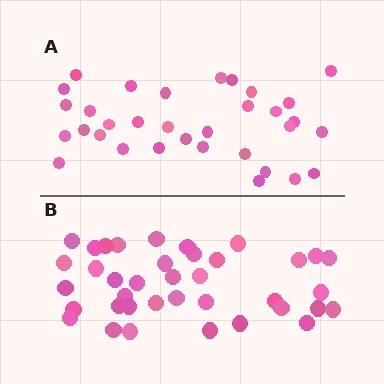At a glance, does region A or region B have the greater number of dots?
Region B (the bottom region) has more dots.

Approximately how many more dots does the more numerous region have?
Region B has about 5 more dots than region A.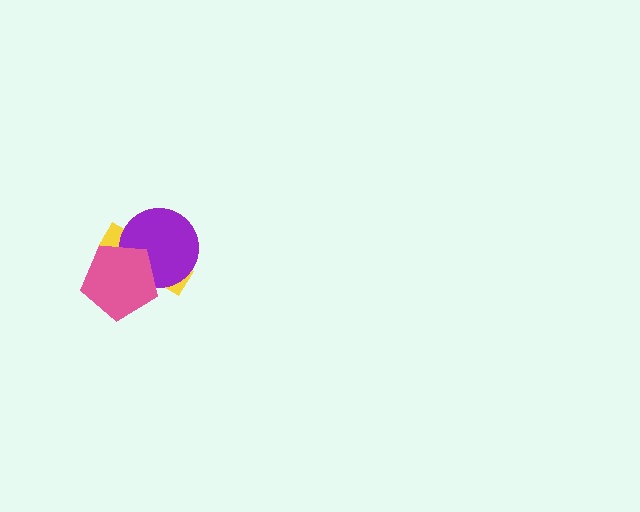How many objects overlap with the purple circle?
2 objects overlap with the purple circle.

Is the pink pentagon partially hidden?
No, no other shape covers it.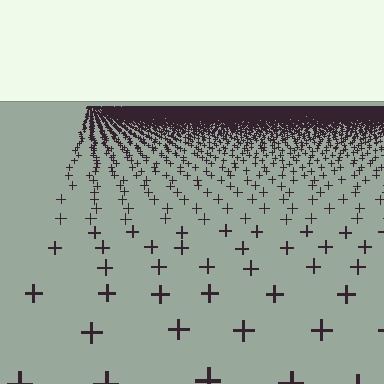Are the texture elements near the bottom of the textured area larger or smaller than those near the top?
Larger. Near the bottom, elements are closer to the viewer and appear at a bigger on-screen size.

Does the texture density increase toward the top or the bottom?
Density increases toward the top.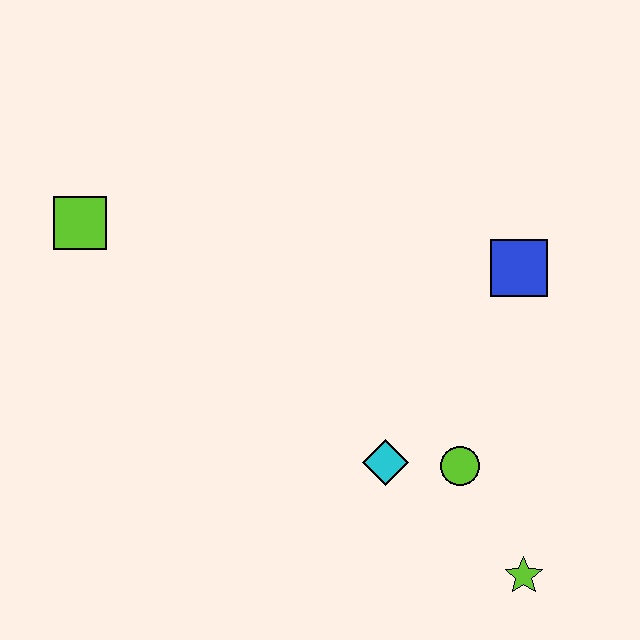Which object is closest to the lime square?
The cyan diamond is closest to the lime square.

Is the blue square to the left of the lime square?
No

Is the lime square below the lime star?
No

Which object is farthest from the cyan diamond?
The lime square is farthest from the cyan diamond.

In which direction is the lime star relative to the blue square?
The lime star is below the blue square.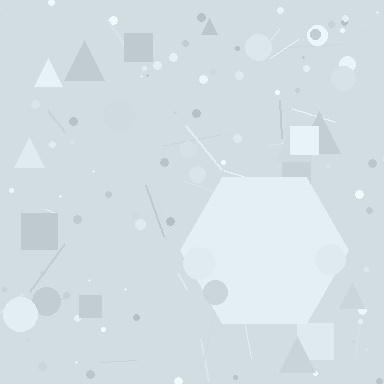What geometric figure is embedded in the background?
A hexagon is embedded in the background.